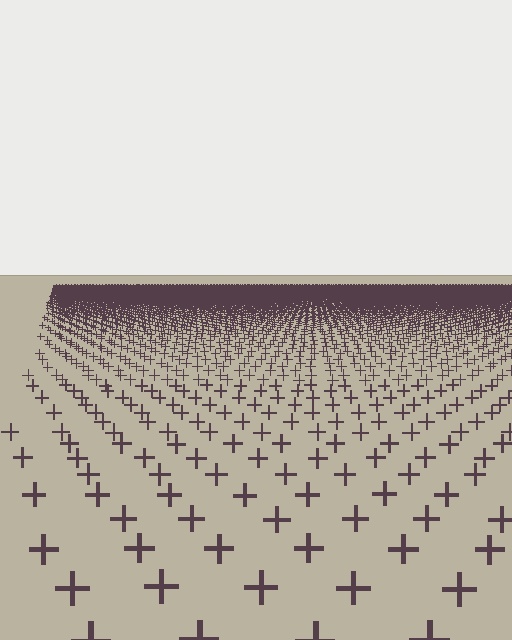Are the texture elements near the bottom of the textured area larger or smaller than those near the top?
Larger. Near the bottom, elements are closer to the viewer and appear at a bigger on-screen size.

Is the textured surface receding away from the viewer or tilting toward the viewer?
The surface is receding away from the viewer. Texture elements get smaller and denser toward the top.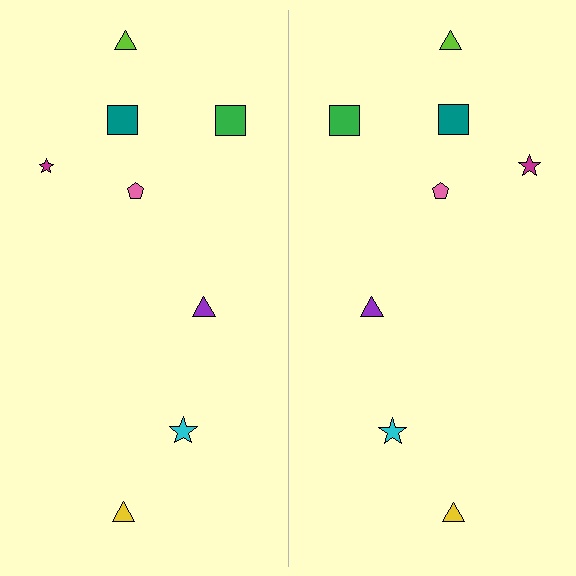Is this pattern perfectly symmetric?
No, the pattern is not perfectly symmetric. The magenta star on the right side has a different size than its mirror counterpart.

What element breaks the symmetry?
The magenta star on the right side has a different size than its mirror counterpart.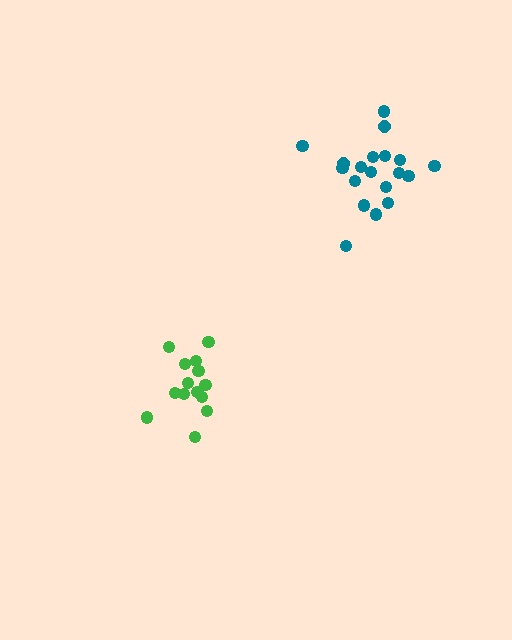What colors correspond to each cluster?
The clusters are colored: teal, green.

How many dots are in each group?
Group 1: 19 dots, Group 2: 14 dots (33 total).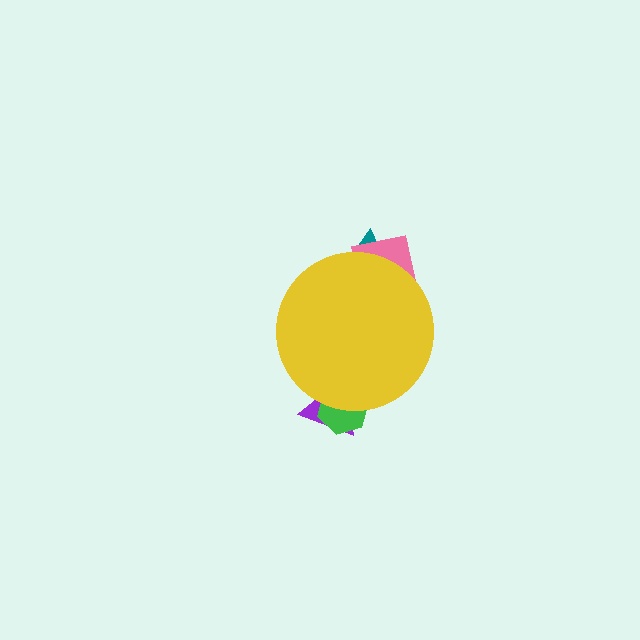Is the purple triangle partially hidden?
Yes, the purple triangle is partially hidden behind the yellow circle.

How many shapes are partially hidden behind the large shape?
4 shapes are partially hidden.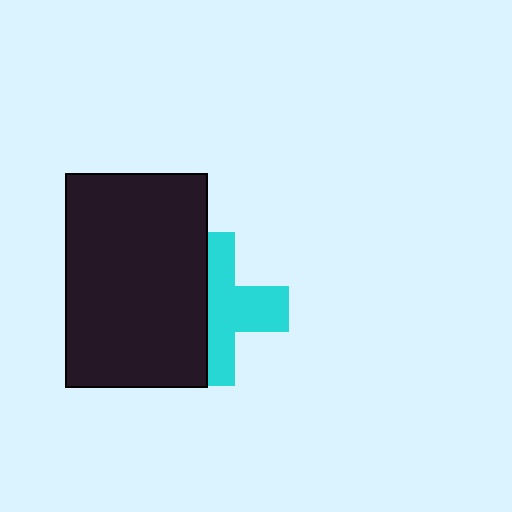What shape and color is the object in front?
The object in front is a black rectangle.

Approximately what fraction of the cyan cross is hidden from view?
Roughly 44% of the cyan cross is hidden behind the black rectangle.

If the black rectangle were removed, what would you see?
You would see the complete cyan cross.